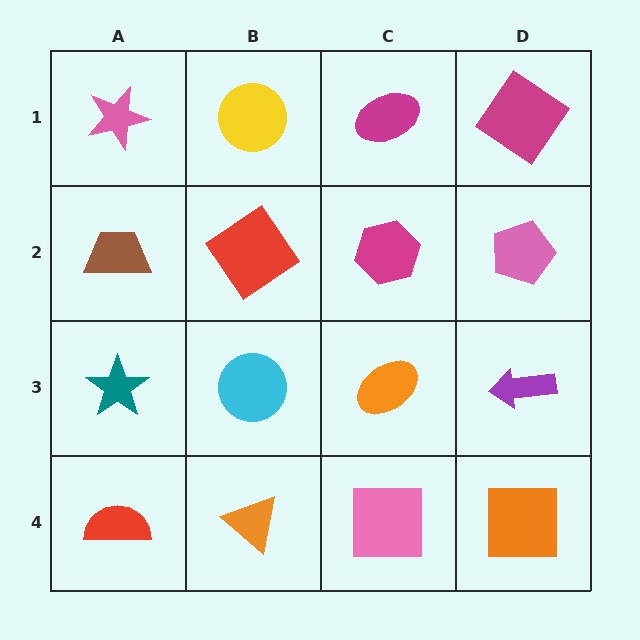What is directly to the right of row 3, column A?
A cyan circle.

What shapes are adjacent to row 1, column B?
A red diamond (row 2, column B), a pink star (row 1, column A), a magenta ellipse (row 1, column C).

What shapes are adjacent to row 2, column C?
A magenta ellipse (row 1, column C), an orange ellipse (row 3, column C), a red diamond (row 2, column B), a pink pentagon (row 2, column D).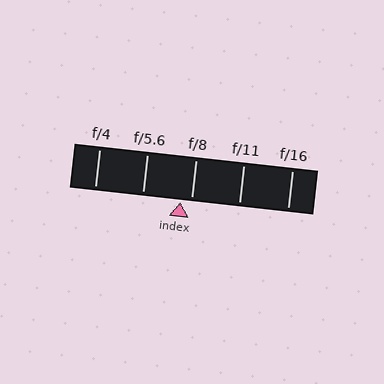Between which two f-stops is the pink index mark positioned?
The index mark is between f/5.6 and f/8.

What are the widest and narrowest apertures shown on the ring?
The widest aperture shown is f/4 and the narrowest is f/16.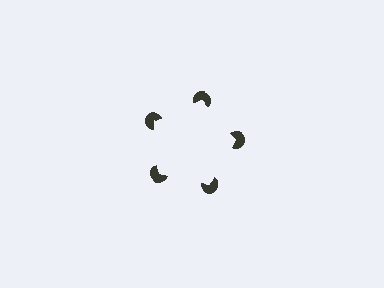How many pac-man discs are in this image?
There are 5 — one at each vertex of the illusory pentagon.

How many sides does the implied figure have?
5 sides.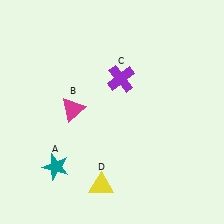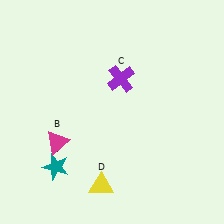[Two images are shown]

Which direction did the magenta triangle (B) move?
The magenta triangle (B) moved down.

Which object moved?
The magenta triangle (B) moved down.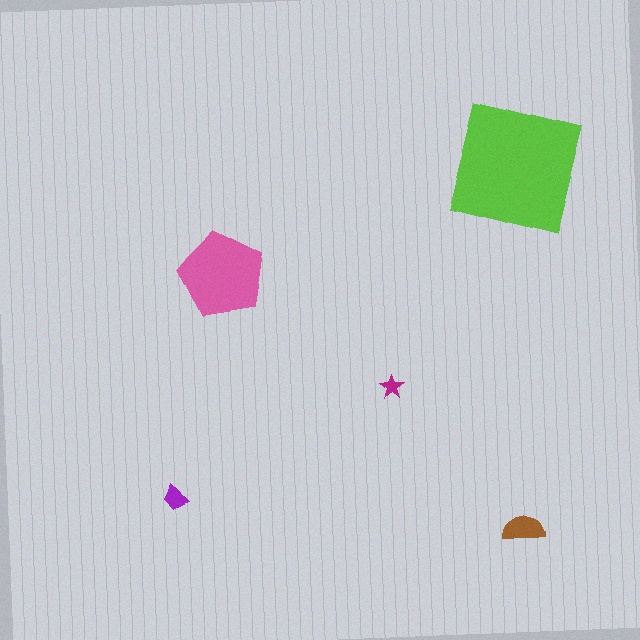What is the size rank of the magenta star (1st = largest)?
5th.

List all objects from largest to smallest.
The lime square, the pink pentagon, the brown semicircle, the purple trapezoid, the magenta star.